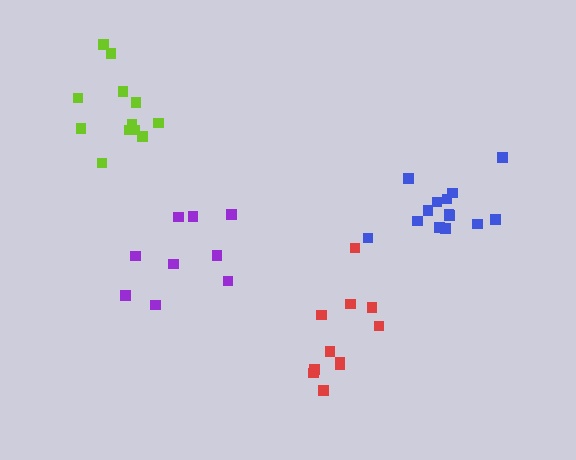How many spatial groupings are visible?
There are 4 spatial groupings.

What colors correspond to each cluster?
The clusters are colored: lime, purple, red, blue.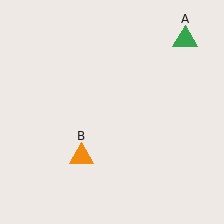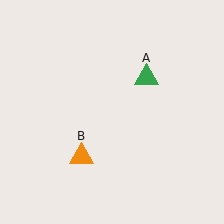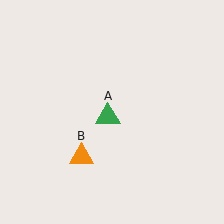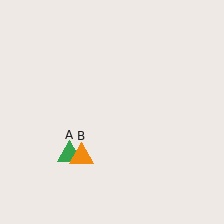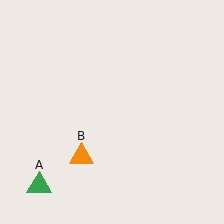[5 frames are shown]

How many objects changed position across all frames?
1 object changed position: green triangle (object A).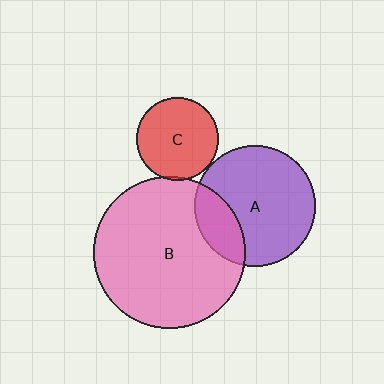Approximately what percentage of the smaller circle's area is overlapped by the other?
Approximately 20%.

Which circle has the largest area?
Circle B (pink).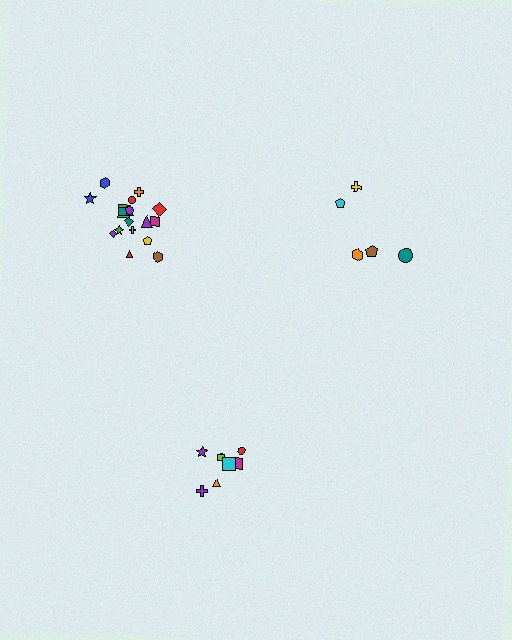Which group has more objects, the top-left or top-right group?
The top-left group.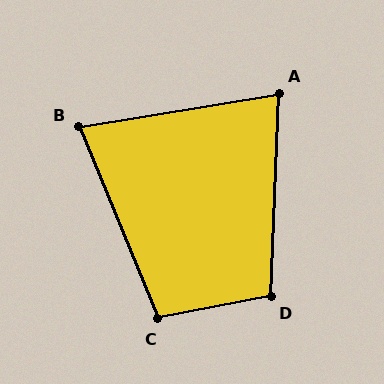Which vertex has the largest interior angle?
D, at approximately 103 degrees.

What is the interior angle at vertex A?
Approximately 79 degrees (acute).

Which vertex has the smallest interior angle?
B, at approximately 77 degrees.